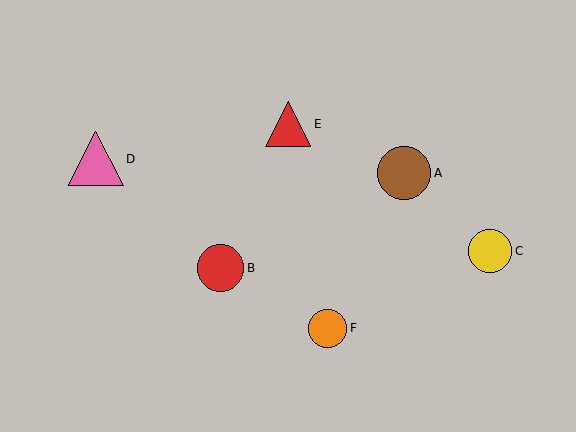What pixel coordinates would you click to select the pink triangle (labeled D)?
Click at (96, 159) to select the pink triangle D.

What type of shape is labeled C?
Shape C is a yellow circle.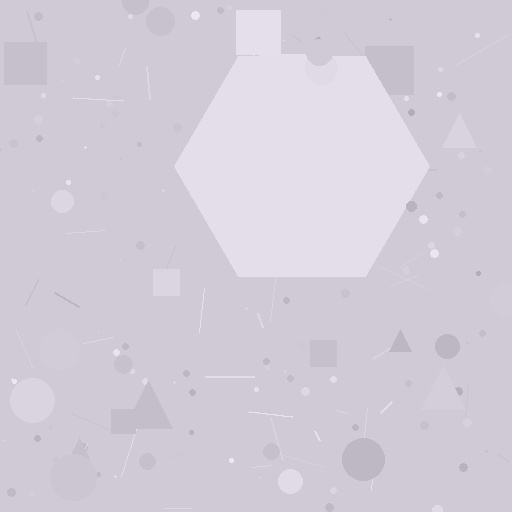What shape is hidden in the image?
A hexagon is hidden in the image.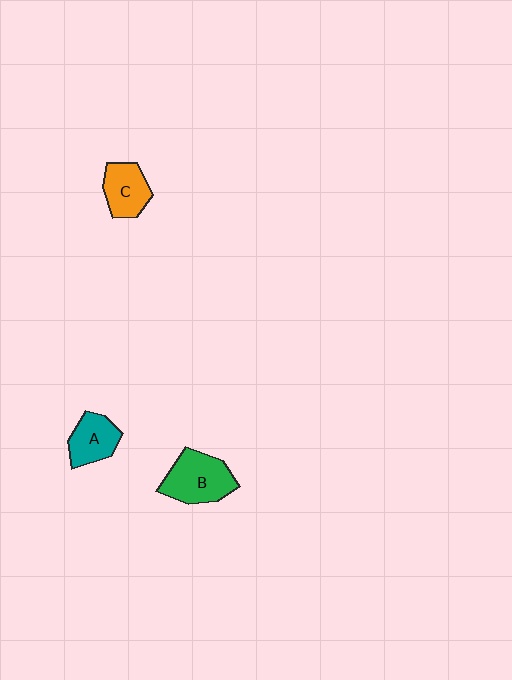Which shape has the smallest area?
Shape A (teal).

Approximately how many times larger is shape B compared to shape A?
Approximately 1.4 times.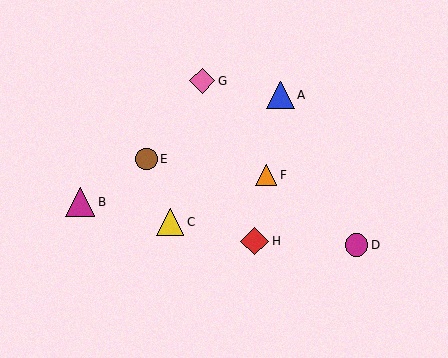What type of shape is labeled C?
Shape C is a yellow triangle.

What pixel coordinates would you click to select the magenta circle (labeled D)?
Click at (356, 245) to select the magenta circle D.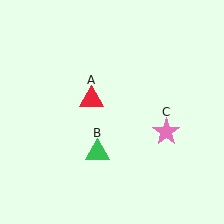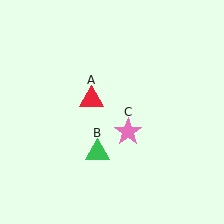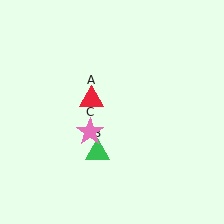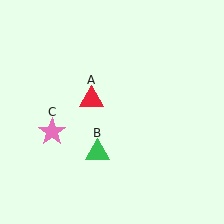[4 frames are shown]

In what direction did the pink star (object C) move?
The pink star (object C) moved left.